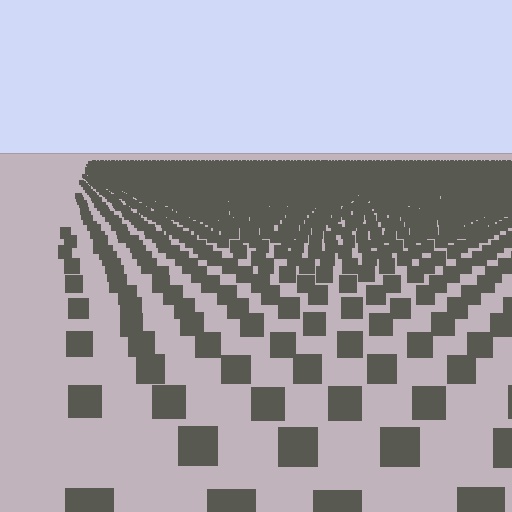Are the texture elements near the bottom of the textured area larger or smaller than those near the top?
Larger. Near the bottom, elements are closer to the viewer and appear at a bigger on-screen size.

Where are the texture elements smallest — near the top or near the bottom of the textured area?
Near the top.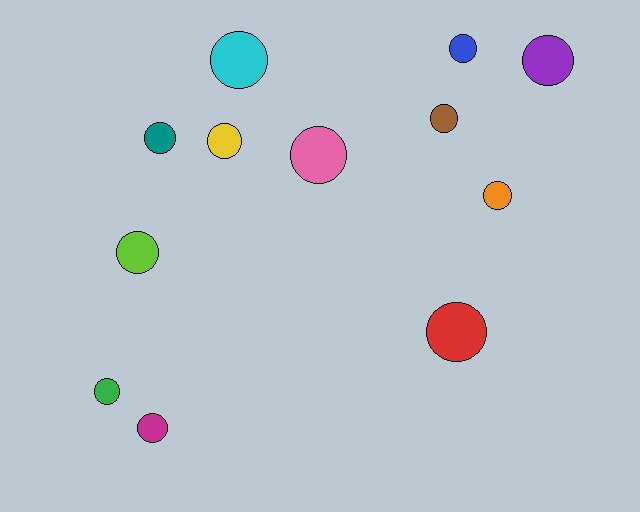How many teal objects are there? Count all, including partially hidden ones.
There is 1 teal object.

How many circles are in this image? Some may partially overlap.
There are 12 circles.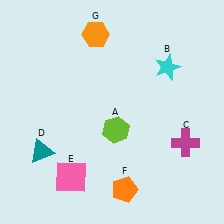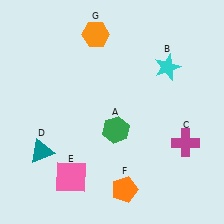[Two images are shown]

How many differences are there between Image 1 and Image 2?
There is 1 difference between the two images.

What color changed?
The hexagon (A) changed from lime in Image 1 to green in Image 2.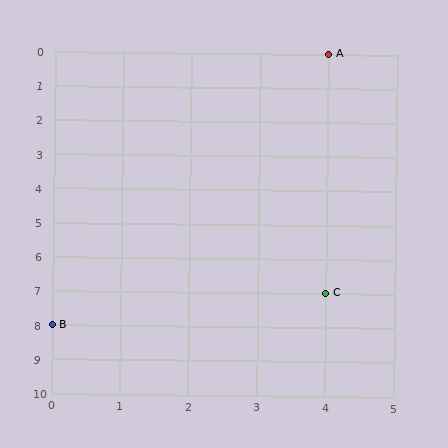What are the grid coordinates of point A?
Point A is at grid coordinates (4, 0).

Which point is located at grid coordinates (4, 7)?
Point C is at (4, 7).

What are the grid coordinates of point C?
Point C is at grid coordinates (4, 7).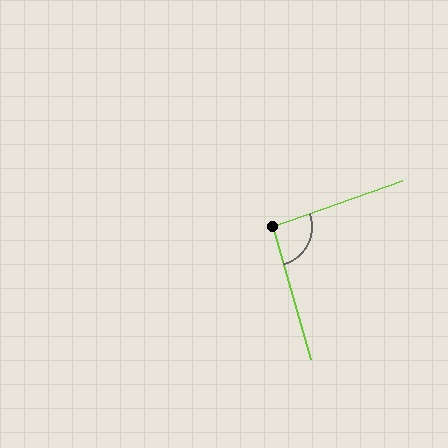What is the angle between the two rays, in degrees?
Approximately 94 degrees.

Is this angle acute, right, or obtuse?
It is approximately a right angle.